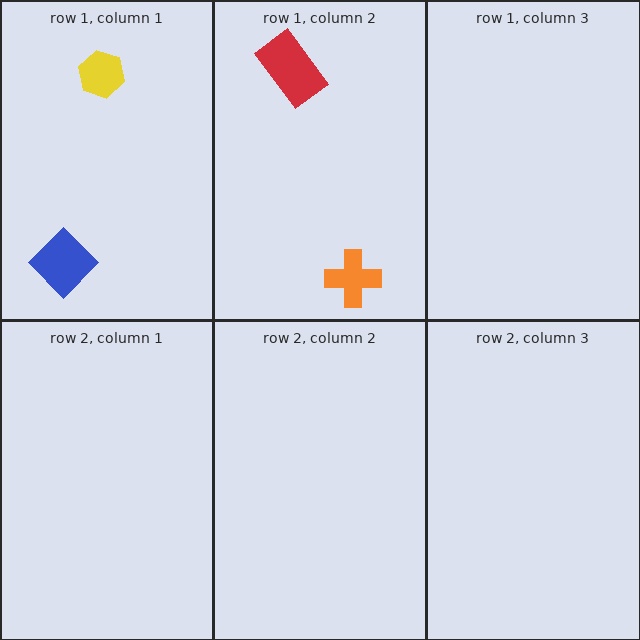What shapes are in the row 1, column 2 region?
The orange cross, the red rectangle.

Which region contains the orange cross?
The row 1, column 2 region.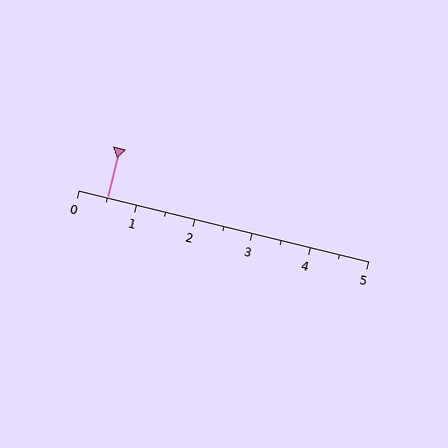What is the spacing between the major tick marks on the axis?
The major ticks are spaced 1 apart.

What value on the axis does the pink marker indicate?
The marker indicates approximately 0.5.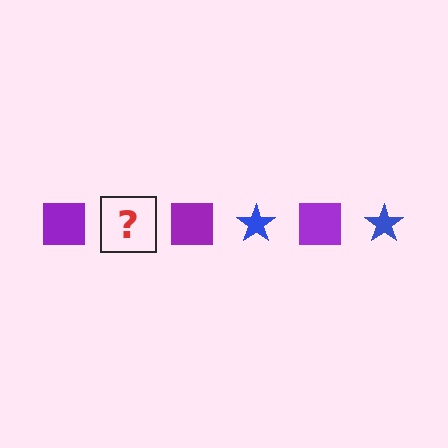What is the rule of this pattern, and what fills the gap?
The rule is that the pattern alternates between purple square and blue star. The gap should be filled with a blue star.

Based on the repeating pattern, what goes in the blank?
The blank should be a blue star.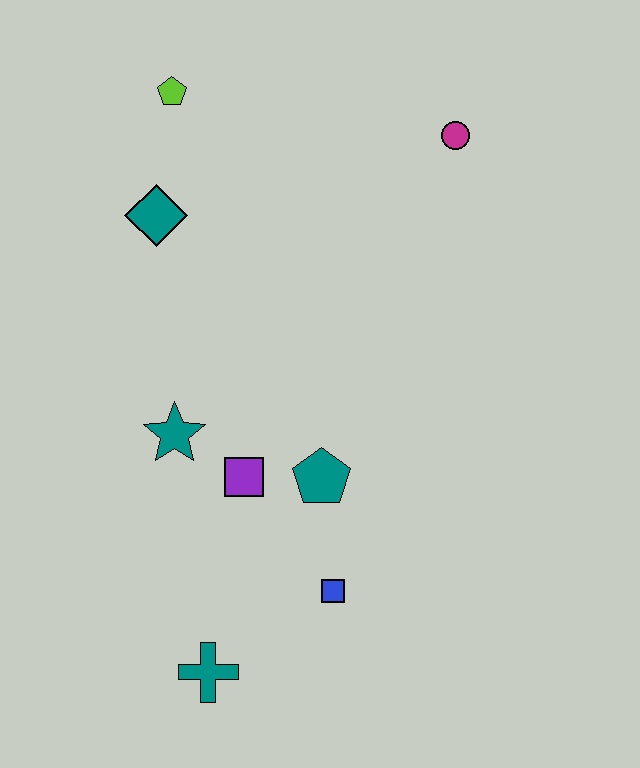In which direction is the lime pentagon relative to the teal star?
The lime pentagon is above the teal star.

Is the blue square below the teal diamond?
Yes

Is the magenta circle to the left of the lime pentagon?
No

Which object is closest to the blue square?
The teal pentagon is closest to the blue square.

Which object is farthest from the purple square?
The magenta circle is farthest from the purple square.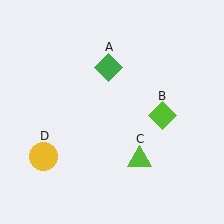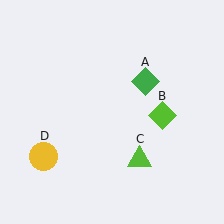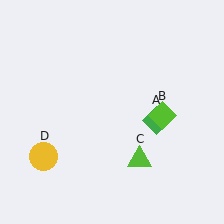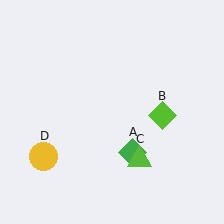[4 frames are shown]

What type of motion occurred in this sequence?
The green diamond (object A) rotated clockwise around the center of the scene.